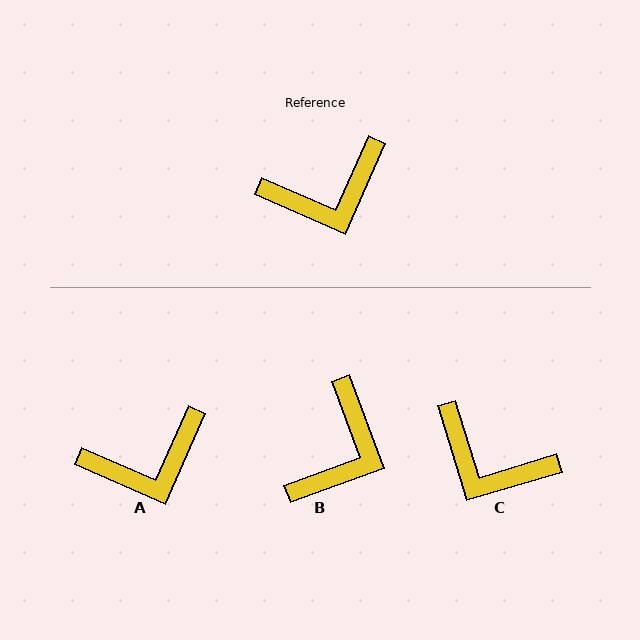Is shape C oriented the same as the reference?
No, it is off by about 50 degrees.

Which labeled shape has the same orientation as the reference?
A.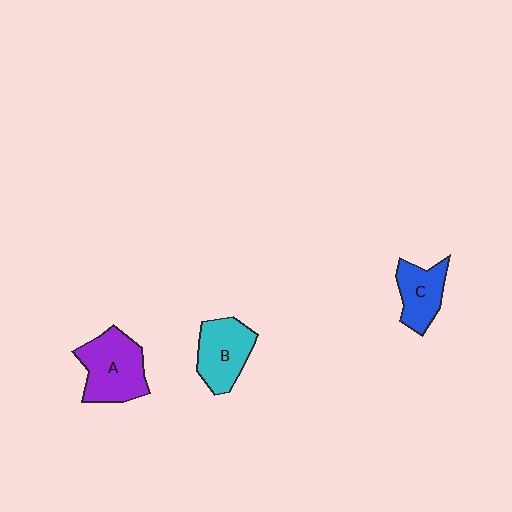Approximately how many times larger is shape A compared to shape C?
Approximately 1.5 times.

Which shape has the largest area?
Shape A (purple).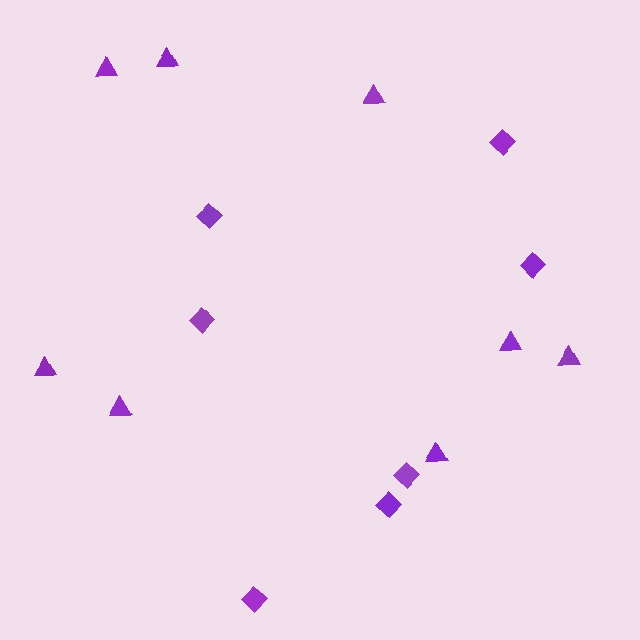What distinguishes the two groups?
There are 2 groups: one group of diamonds (7) and one group of triangles (8).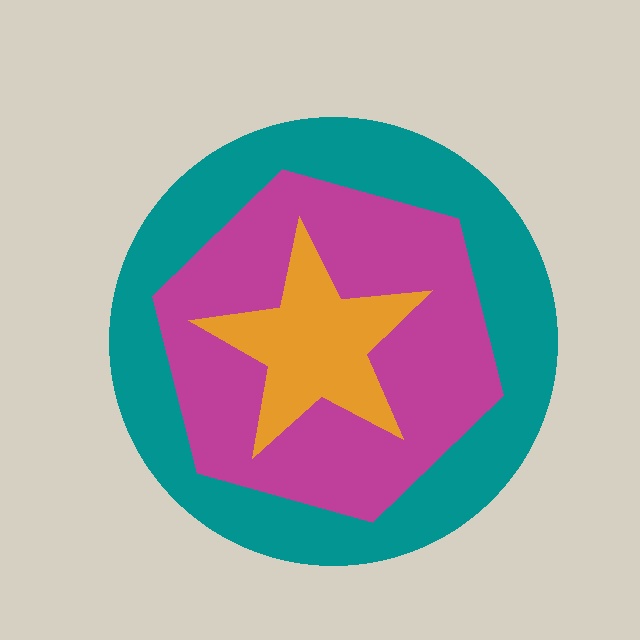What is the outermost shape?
The teal circle.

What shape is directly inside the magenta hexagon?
The orange star.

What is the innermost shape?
The orange star.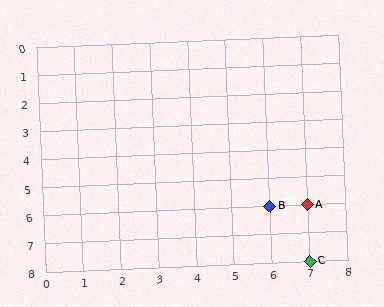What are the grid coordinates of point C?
Point C is at grid coordinates (7, 8).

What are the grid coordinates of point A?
Point A is at grid coordinates (7, 6).